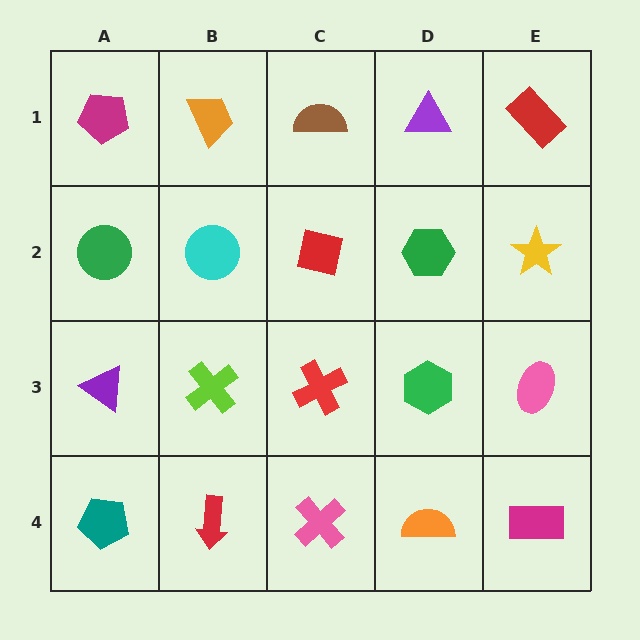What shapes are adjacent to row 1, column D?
A green hexagon (row 2, column D), a brown semicircle (row 1, column C), a red rectangle (row 1, column E).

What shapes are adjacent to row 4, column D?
A green hexagon (row 3, column D), a pink cross (row 4, column C), a magenta rectangle (row 4, column E).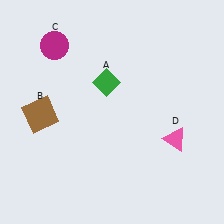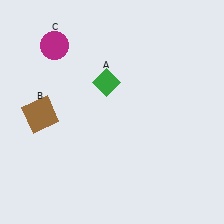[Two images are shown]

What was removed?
The pink triangle (D) was removed in Image 2.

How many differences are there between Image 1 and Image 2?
There is 1 difference between the two images.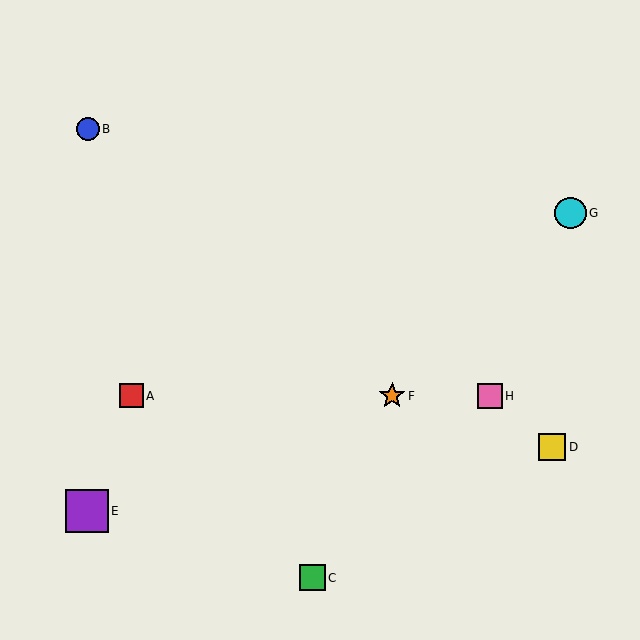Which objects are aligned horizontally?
Objects A, F, H are aligned horizontally.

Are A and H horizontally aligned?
Yes, both are at y≈396.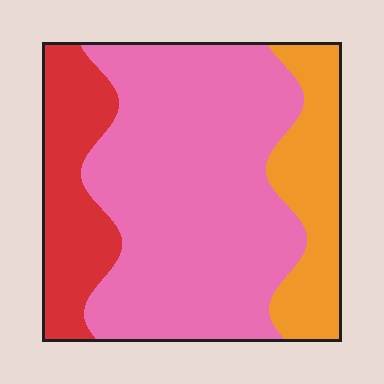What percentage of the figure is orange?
Orange takes up about one fifth (1/5) of the figure.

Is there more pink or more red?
Pink.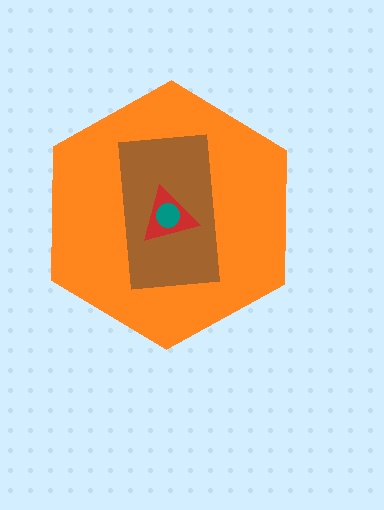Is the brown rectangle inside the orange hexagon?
Yes.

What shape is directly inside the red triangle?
The teal circle.